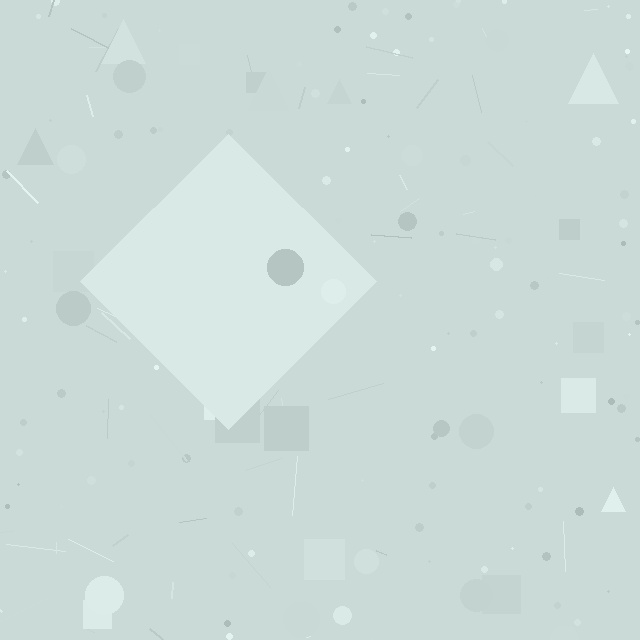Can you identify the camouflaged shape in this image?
The camouflaged shape is a diamond.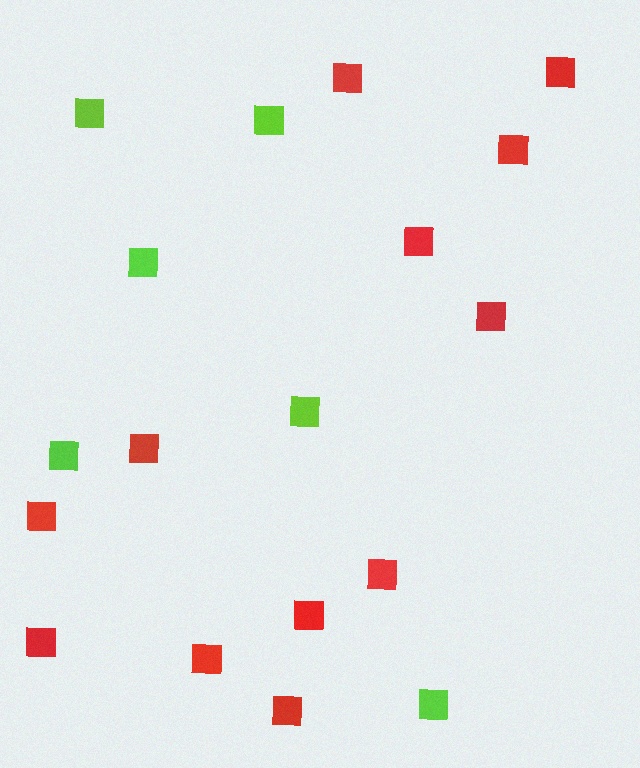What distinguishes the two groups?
There are 2 groups: one group of red squares (12) and one group of lime squares (6).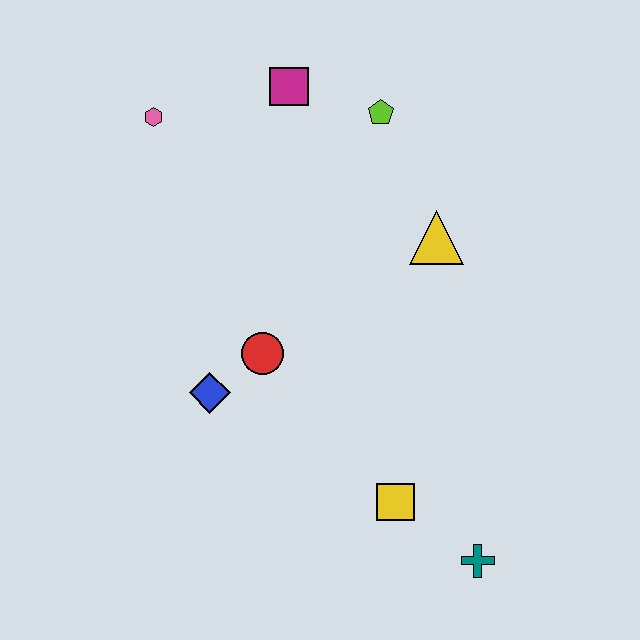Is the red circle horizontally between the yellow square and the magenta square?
No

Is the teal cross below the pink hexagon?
Yes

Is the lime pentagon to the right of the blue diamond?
Yes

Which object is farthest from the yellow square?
The pink hexagon is farthest from the yellow square.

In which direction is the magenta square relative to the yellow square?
The magenta square is above the yellow square.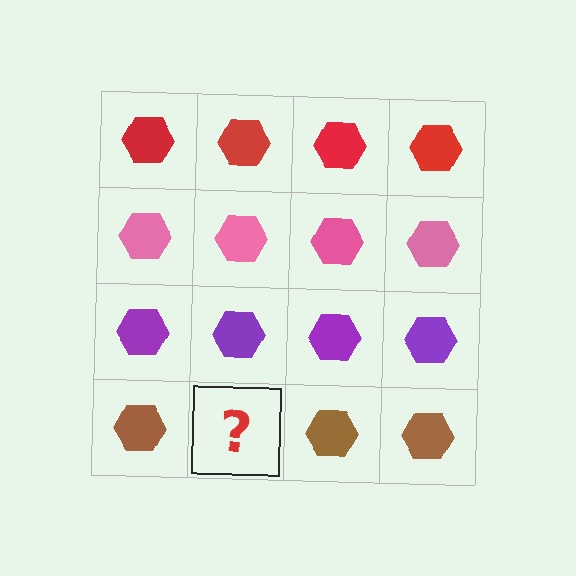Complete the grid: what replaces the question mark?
The question mark should be replaced with a brown hexagon.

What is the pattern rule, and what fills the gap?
The rule is that each row has a consistent color. The gap should be filled with a brown hexagon.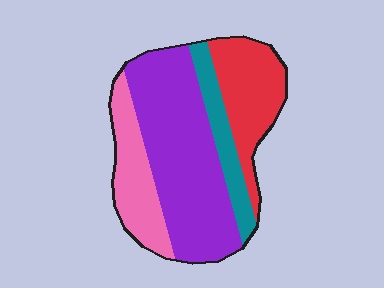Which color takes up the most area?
Purple, at roughly 45%.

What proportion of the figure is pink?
Pink covers roughly 20% of the figure.